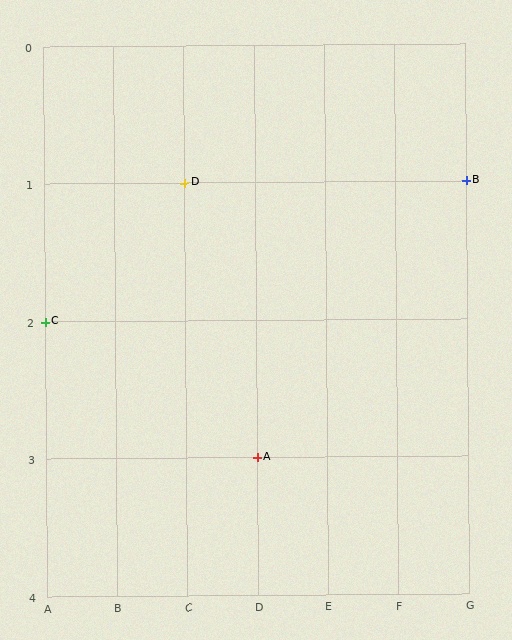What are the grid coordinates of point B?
Point B is at grid coordinates (G, 1).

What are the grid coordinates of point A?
Point A is at grid coordinates (D, 3).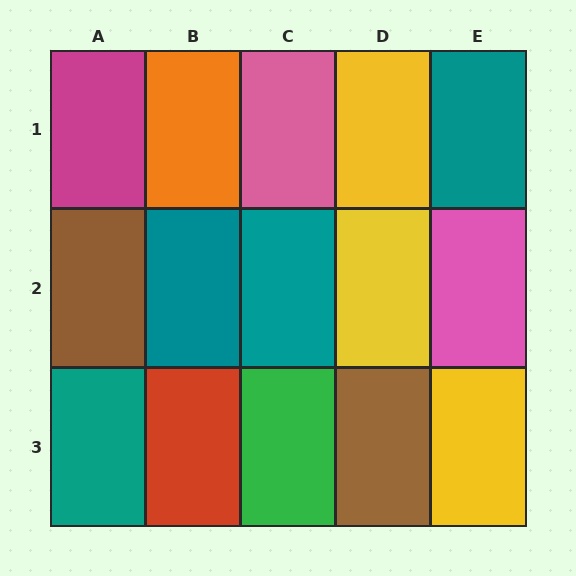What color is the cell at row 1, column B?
Orange.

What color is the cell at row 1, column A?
Magenta.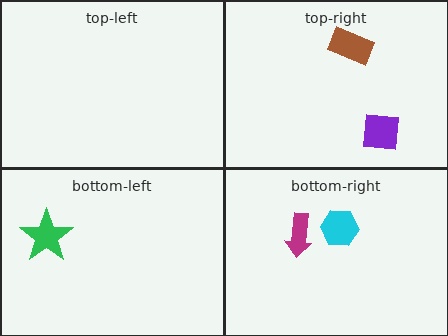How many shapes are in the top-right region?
2.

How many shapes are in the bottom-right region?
2.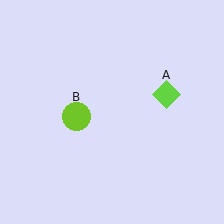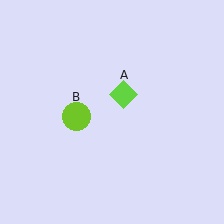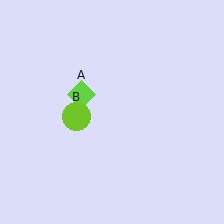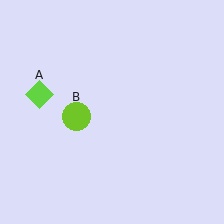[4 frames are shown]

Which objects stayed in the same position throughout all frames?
Lime circle (object B) remained stationary.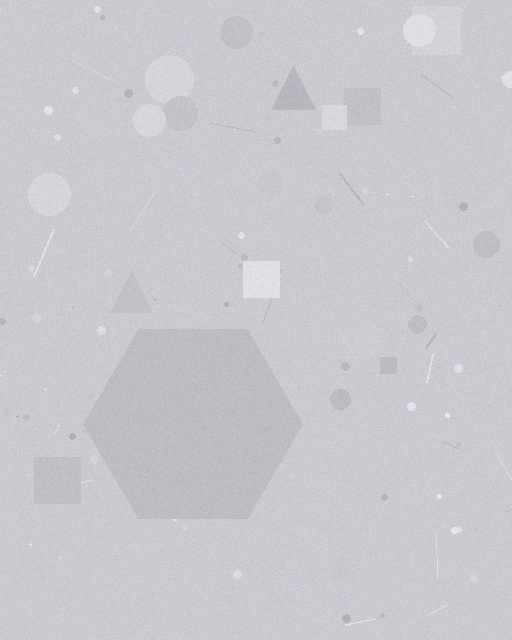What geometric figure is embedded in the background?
A hexagon is embedded in the background.